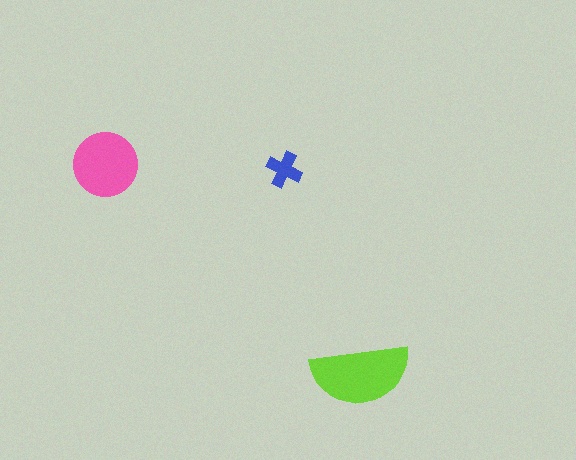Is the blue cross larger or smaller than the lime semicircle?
Smaller.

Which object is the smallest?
The blue cross.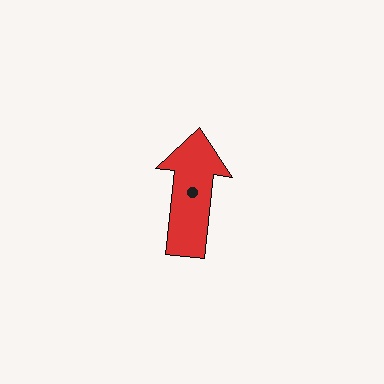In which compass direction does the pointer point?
North.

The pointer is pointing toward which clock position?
Roughly 12 o'clock.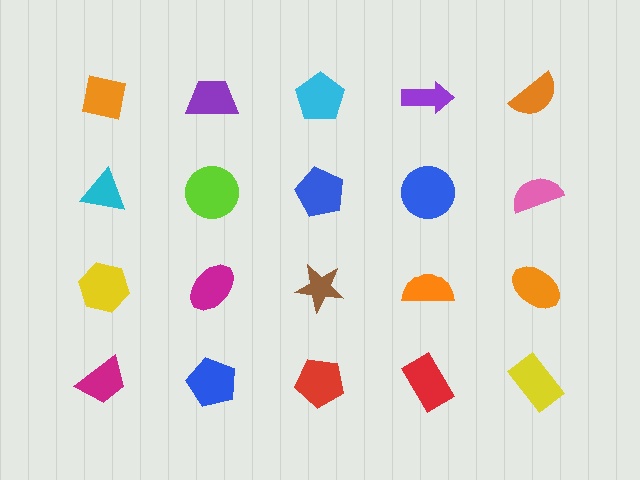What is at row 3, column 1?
A yellow hexagon.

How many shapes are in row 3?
5 shapes.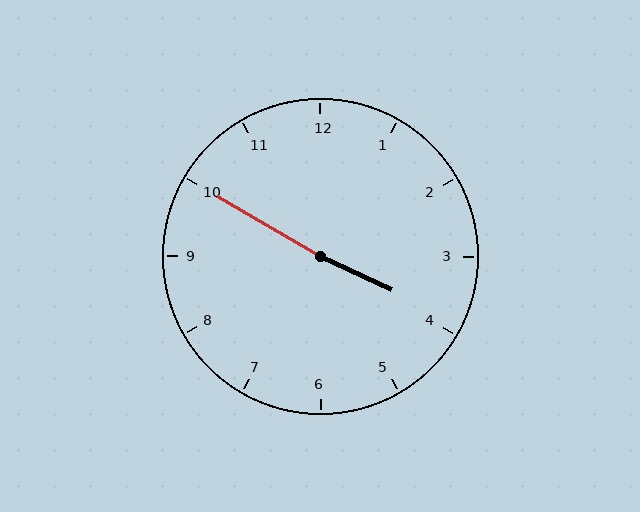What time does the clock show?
3:50.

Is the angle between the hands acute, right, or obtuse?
It is obtuse.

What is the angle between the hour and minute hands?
Approximately 175 degrees.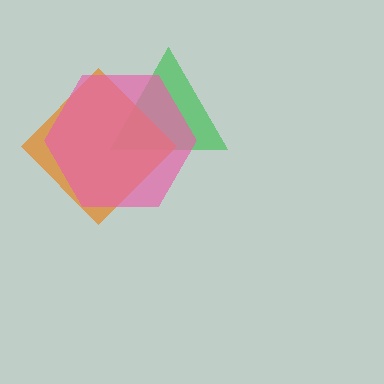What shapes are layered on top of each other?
The layered shapes are: a green triangle, an orange diamond, a pink hexagon.